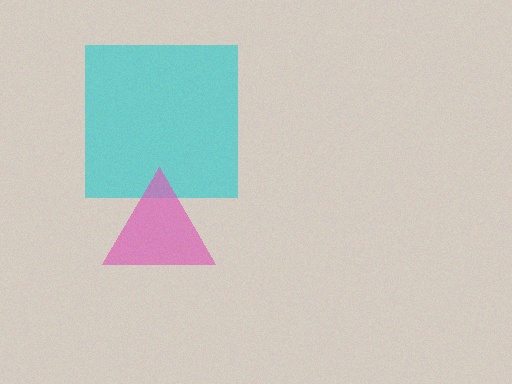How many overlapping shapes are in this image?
There are 2 overlapping shapes in the image.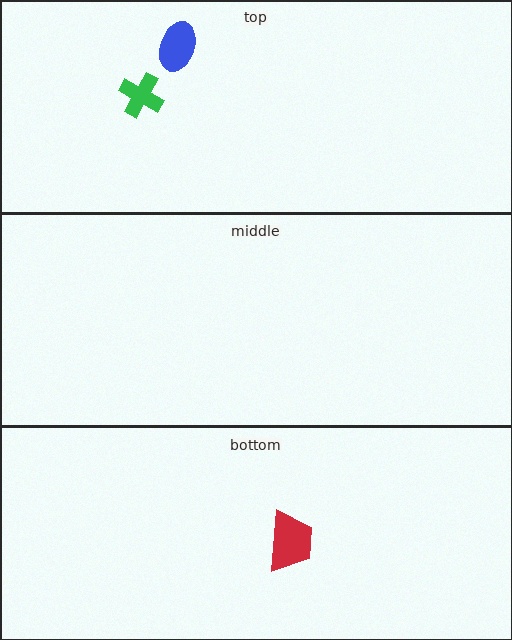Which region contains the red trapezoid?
The bottom region.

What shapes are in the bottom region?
The red trapezoid.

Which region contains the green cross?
The top region.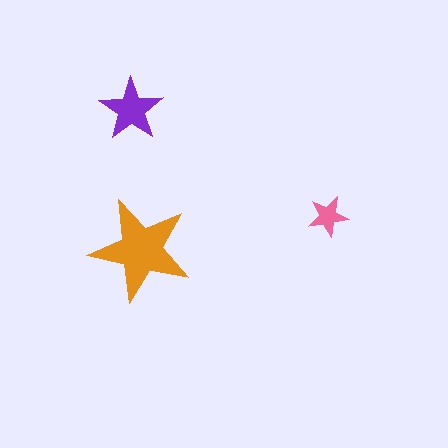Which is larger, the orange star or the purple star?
The orange one.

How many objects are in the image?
There are 3 objects in the image.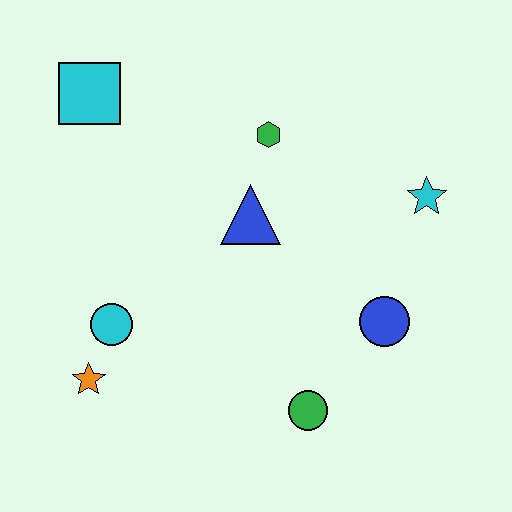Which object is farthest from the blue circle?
The cyan square is farthest from the blue circle.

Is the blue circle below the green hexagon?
Yes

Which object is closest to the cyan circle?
The orange star is closest to the cyan circle.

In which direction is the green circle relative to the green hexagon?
The green circle is below the green hexagon.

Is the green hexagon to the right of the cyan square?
Yes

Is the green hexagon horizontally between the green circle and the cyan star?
No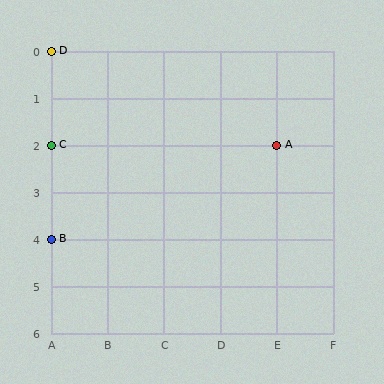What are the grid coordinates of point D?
Point D is at grid coordinates (A, 0).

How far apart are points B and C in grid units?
Points B and C are 2 rows apart.